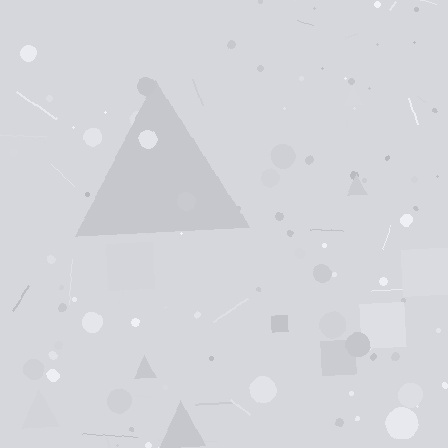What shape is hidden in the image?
A triangle is hidden in the image.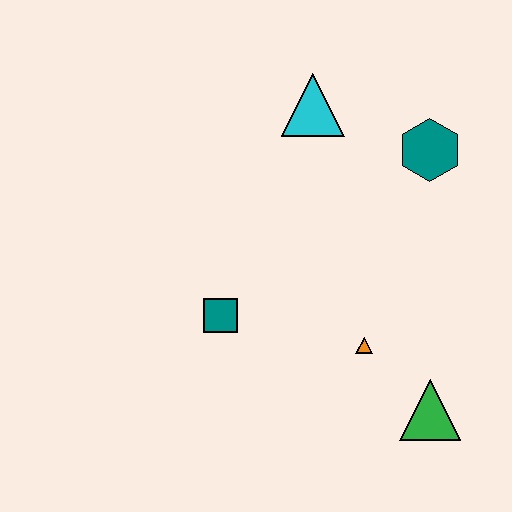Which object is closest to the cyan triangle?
The teal hexagon is closest to the cyan triangle.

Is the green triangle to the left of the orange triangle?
No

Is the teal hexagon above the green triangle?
Yes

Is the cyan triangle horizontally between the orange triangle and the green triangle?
No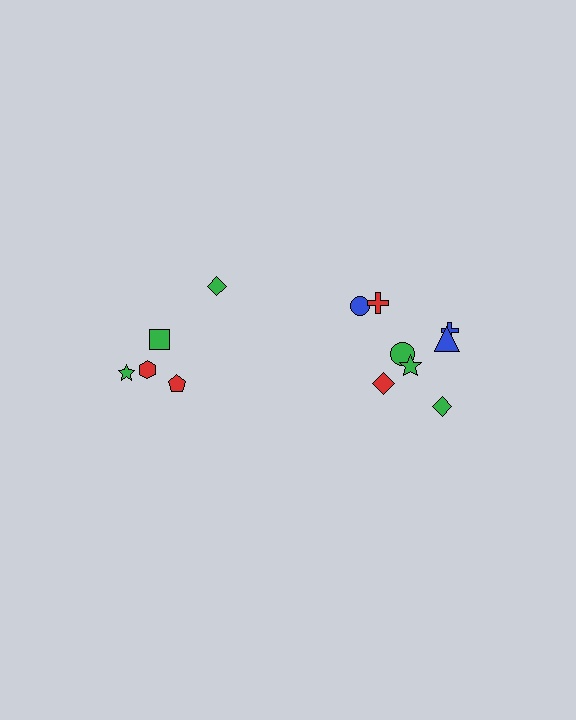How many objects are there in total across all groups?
There are 13 objects.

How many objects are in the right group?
There are 8 objects.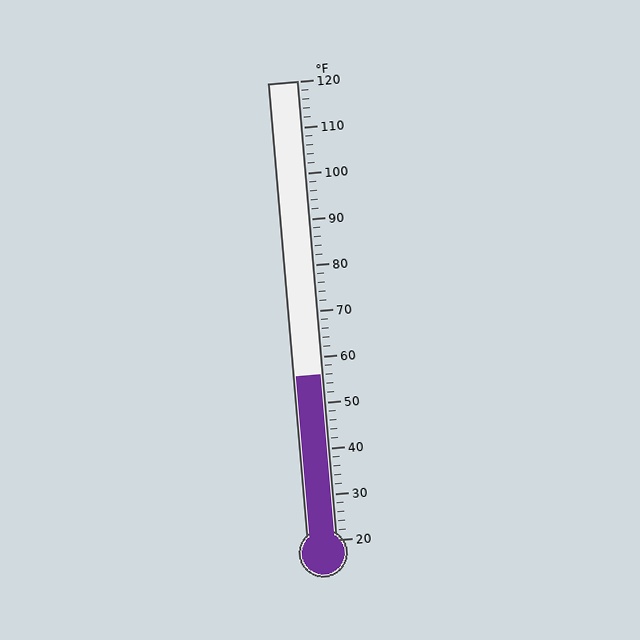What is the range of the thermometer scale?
The thermometer scale ranges from 20°F to 120°F.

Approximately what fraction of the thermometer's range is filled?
The thermometer is filled to approximately 35% of its range.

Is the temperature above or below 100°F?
The temperature is below 100°F.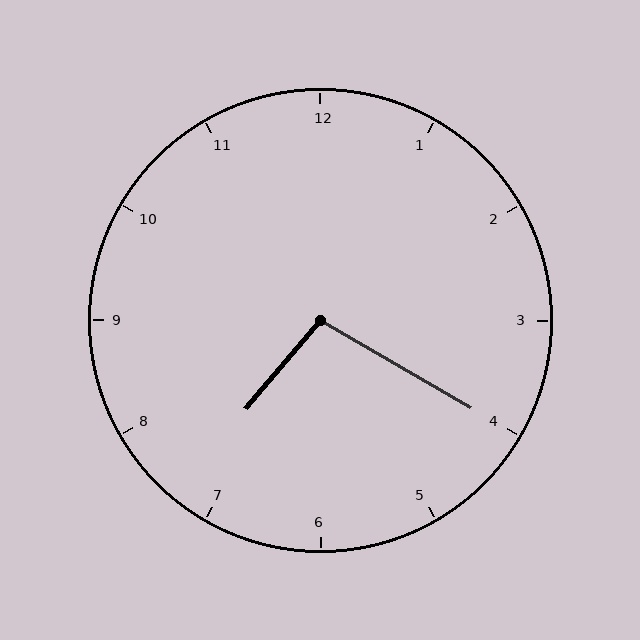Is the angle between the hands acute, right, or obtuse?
It is obtuse.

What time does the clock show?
7:20.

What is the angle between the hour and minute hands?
Approximately 100 degrees.